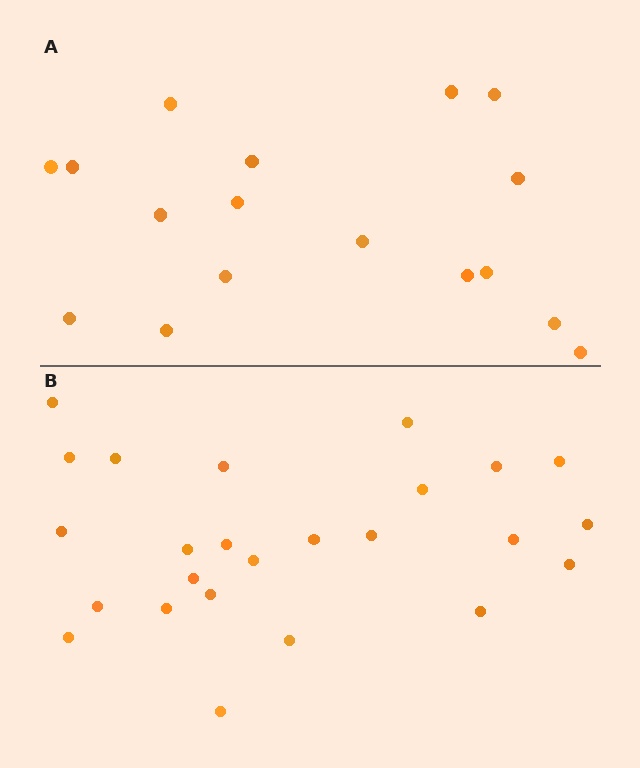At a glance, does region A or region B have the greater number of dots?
Region B (the bottom region) has more dots.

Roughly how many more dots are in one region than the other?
Region B has roughly 8 or so more dots than region A.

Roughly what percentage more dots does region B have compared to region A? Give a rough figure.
About 45% more.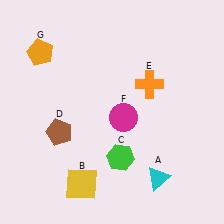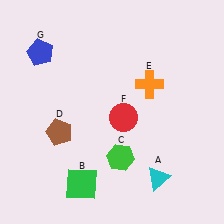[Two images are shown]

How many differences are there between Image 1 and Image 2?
There are 3 differences between the two images.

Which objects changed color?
B changed from yellow to green. F changed from magenta to red. G changed from orange to blue.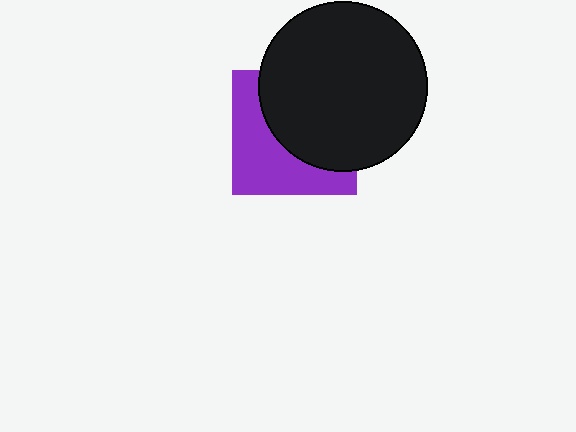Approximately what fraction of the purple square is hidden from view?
Roughly 54% of the purple square is hidden behind the black circle.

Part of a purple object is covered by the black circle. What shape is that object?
It is a square.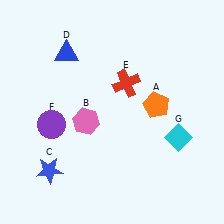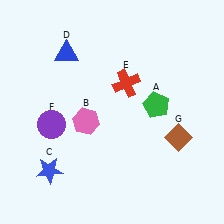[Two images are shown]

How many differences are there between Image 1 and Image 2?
There are 2 differences between the two images.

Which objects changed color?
A changed from orange to green. G changed from cyan to brown.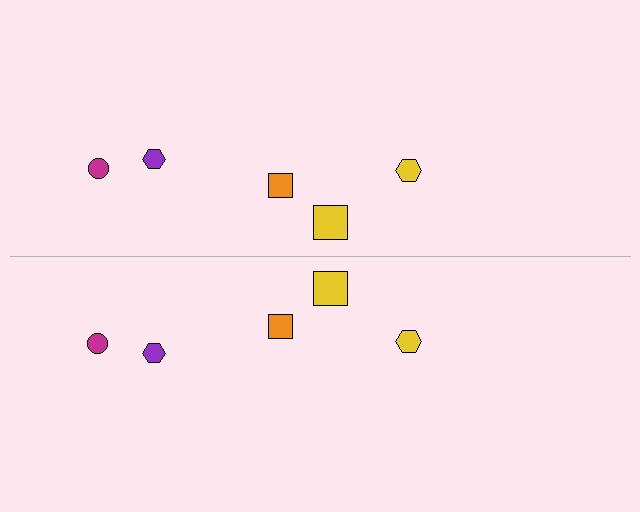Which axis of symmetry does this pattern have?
The pattern has a horizontal axis of symmetry running through the center of the image.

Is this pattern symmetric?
Yes, this pattern has bilateral (reflection) symmetry.